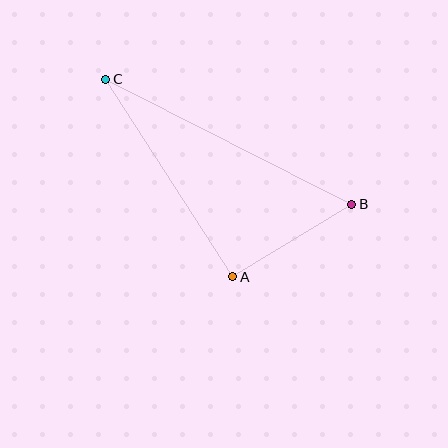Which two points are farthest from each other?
Points B and C are farthest from each other.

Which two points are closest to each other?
Points A and B are closest to each other.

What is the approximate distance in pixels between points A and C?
The distance between A and C is approximately 235 pixels.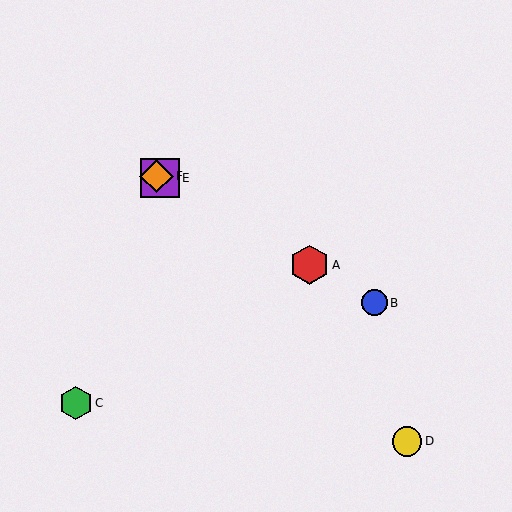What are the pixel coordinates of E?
Object E is at (160, 178).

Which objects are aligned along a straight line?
Objects A, B, E, F are aligned along a straight line.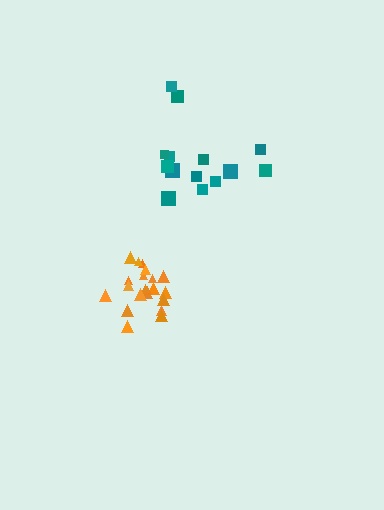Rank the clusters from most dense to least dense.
orange, teal.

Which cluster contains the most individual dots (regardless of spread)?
Orange (21).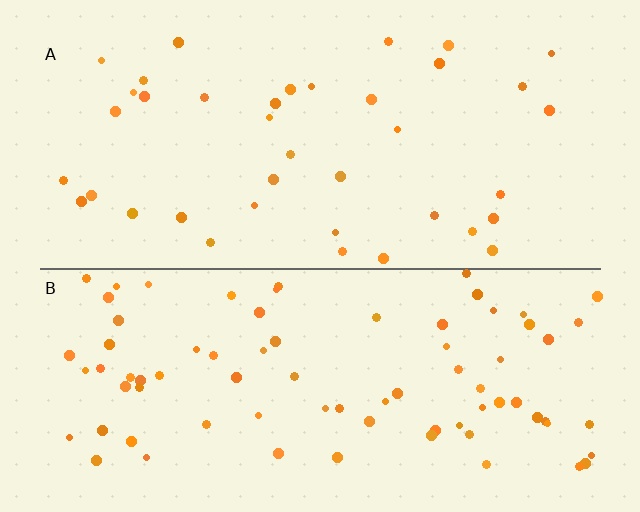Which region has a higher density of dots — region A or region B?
B (the bottom).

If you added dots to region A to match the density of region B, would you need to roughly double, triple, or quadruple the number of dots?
Approximately double.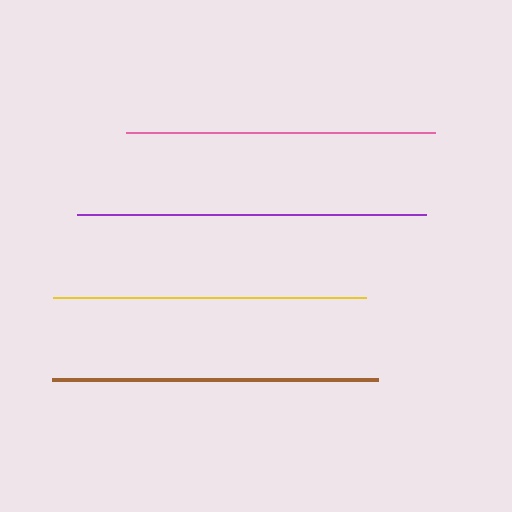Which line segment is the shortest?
The pink line is the shortest at approximately 309 pixels.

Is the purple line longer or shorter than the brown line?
The purple line is longer than the brown line.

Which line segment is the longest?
The purple line is the longest at approximately 350 pixels.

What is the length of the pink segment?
The pink segment is approximately 309 pixels long.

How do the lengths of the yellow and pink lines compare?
The yellow and pink lines are approximately the same length.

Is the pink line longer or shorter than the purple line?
The purple line is longer than the pink line.